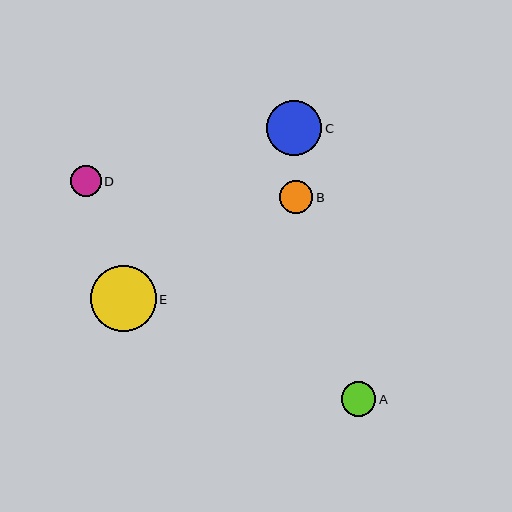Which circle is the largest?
Circle E is the largest with a size of approximately 66 pixels.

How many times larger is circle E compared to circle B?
Circle E is approximately 2.0 times the size of circle B.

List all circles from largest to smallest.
From largest to smallest: E, C, A, B, D.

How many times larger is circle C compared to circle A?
Circle C is approximately 1.6 times the size of circle A.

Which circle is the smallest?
Circle D is the smallest with a size of approximately 31 pixels.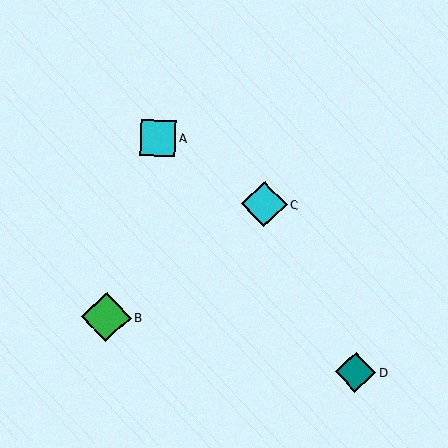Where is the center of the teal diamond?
The center of the teal diamond is at (355, 372).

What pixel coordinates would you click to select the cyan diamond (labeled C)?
Click at (264, 204) to select the cyan diamond C.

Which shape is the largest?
The green diamond (labeled B) is the largest.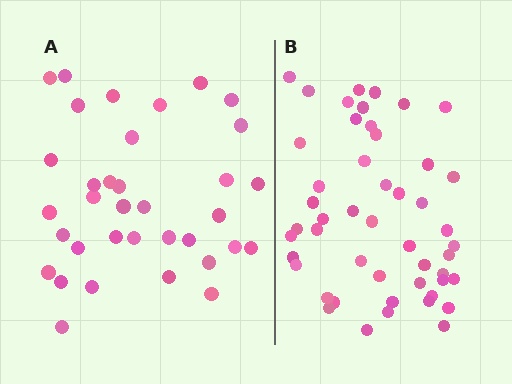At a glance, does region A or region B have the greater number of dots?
Region B (the right region) has more dots.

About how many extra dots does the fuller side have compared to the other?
Region B has approximately 15 more dots than region A.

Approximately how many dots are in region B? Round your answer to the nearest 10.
About 50 dots. (The exact count is 49, which rounds to 50.)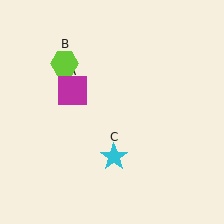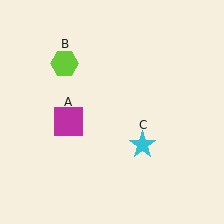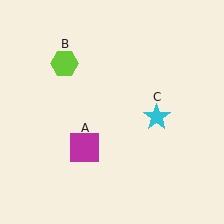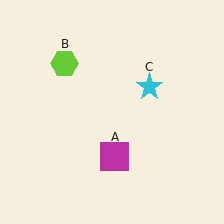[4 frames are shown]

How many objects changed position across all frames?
2 objects changed position: magenta square (object A), cyan star (object C).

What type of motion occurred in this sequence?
The magenta square (object A), cyan star (object C) rotated counterclockwise around the center of the scene.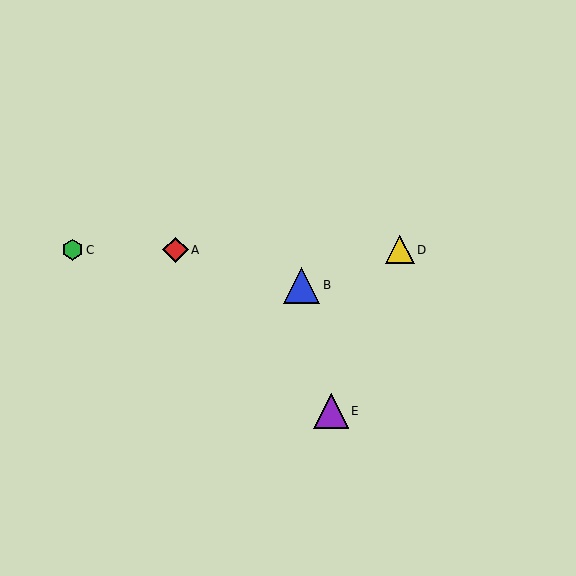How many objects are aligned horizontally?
3 objects (A, C, D) are aligned horizontally.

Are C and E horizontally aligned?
No, C is at y≈250 and E is at y≈411.